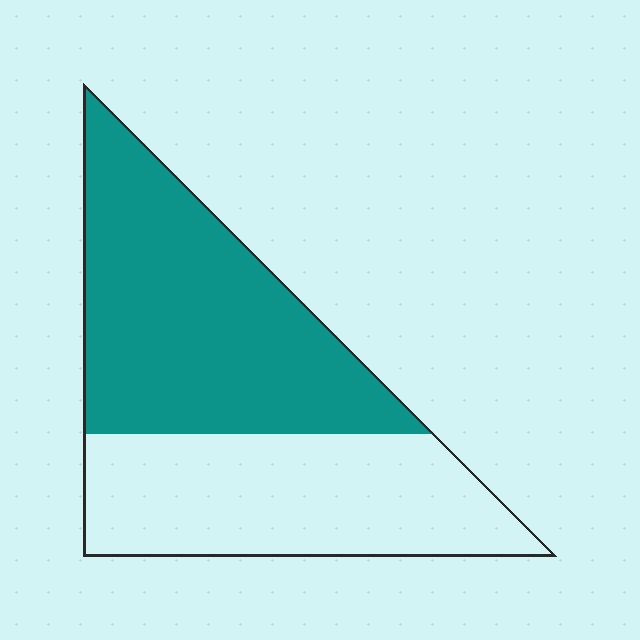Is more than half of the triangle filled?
Yes.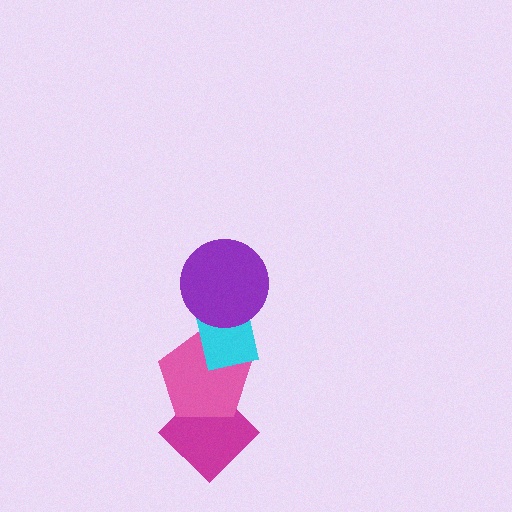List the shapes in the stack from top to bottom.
From top to bottom: the purple circle, the cyan rectangle, the pink pentagon, the magenta diamond.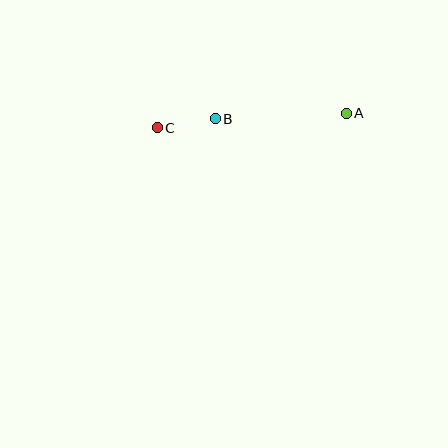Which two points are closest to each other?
Points B and C are closest to each other.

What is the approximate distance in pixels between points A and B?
The distance between A and B is approximately 131 pixels.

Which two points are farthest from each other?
Points A and C are farthest from each other.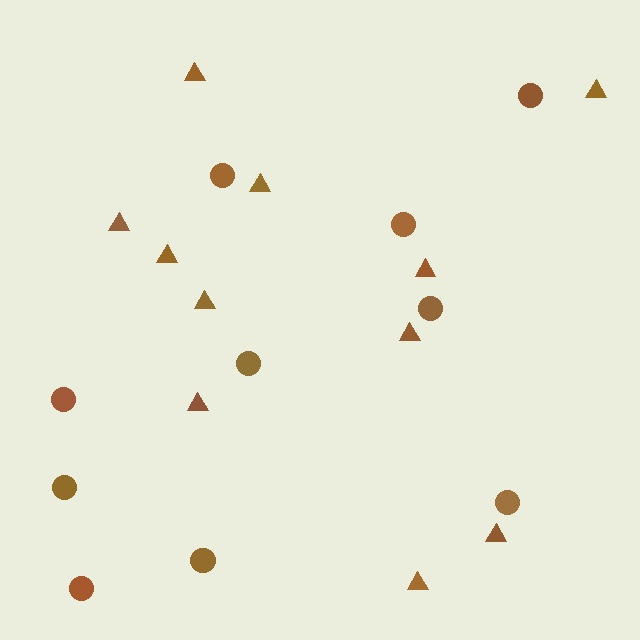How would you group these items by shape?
There are 2 groups: one group of triangles (11) and one group of circles (10).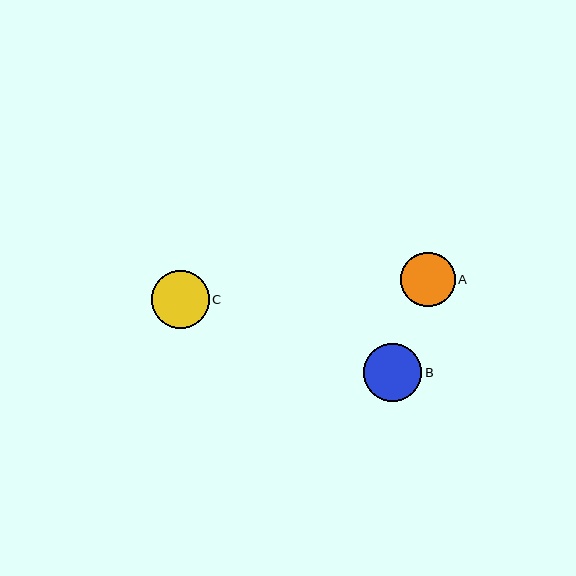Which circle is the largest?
Circle B is the largest with a size of approximately 58 pixels.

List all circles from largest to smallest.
From largest to smallest: B, C, A.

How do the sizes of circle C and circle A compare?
Circle C and circle A are approximately the same size.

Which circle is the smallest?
Circle A is the smallest with a size of approximately 54 pixels.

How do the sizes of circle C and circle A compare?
Circle C and circle A are approximately the same size.